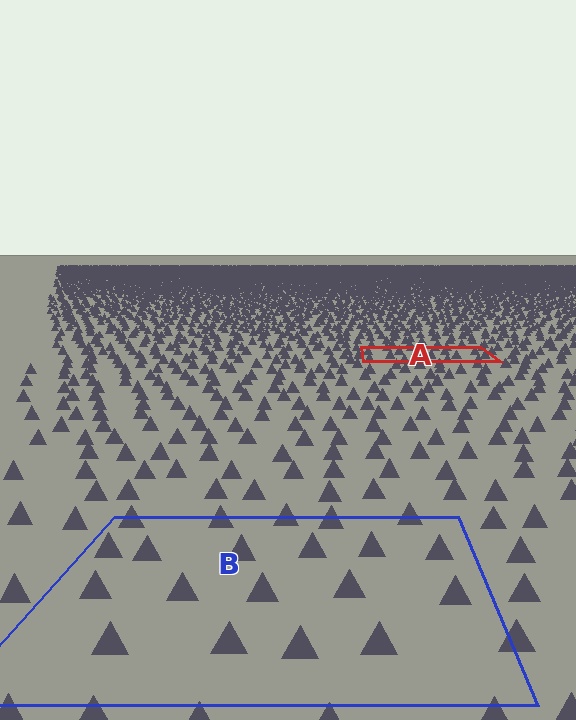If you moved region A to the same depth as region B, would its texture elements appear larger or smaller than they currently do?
They would appear larger. At a closer depth, the same texture elements are projected at a bigger on-screen size.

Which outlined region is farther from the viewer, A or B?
Region A is farther from the viewer — the texture elements inside it appear smaller and more densely packed.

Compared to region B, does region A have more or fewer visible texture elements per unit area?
Region A has more texture elements per unit area — they are packed more densely because it is farther away.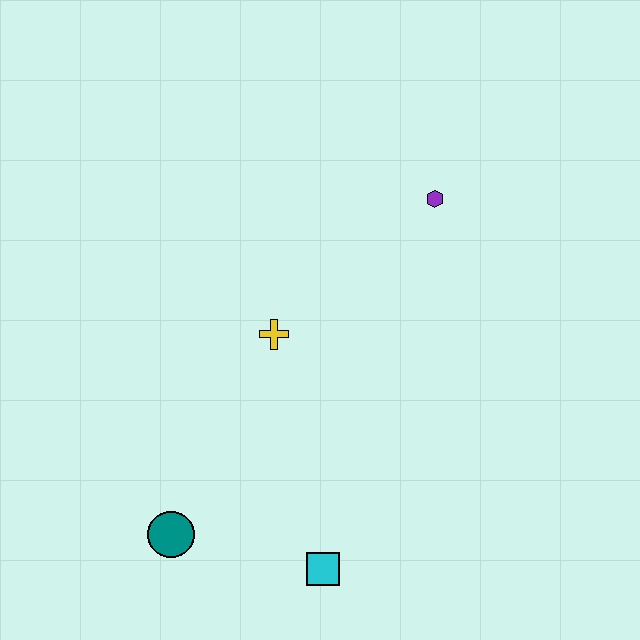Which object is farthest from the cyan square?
The purple hexagon is farthest from the cyan square.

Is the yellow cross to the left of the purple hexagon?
Yes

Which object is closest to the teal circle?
The cyan square is closest to the teal circle.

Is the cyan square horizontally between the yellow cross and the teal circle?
No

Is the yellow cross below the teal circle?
No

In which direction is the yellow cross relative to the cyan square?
The yellow cross is above the cyan square.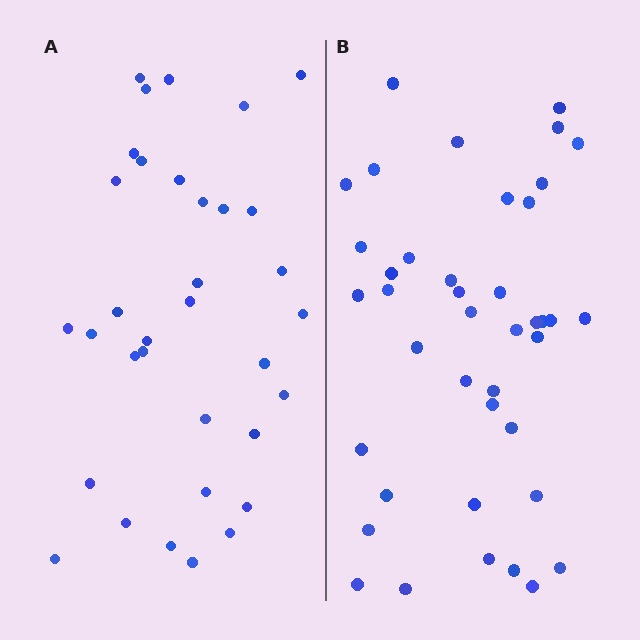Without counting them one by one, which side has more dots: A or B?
Region B (the right region) has more dots.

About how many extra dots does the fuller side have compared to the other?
Region B has roughly 8 or so more dots than region A.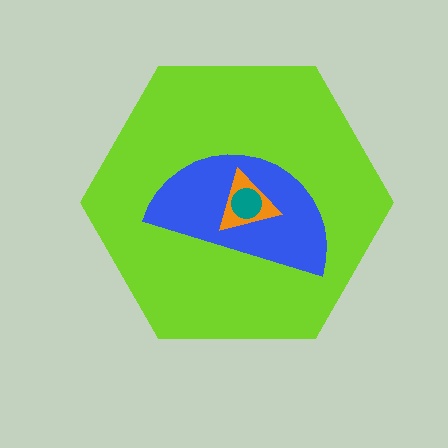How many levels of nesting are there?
4.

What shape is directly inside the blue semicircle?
The orange triangle.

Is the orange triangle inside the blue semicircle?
Yes.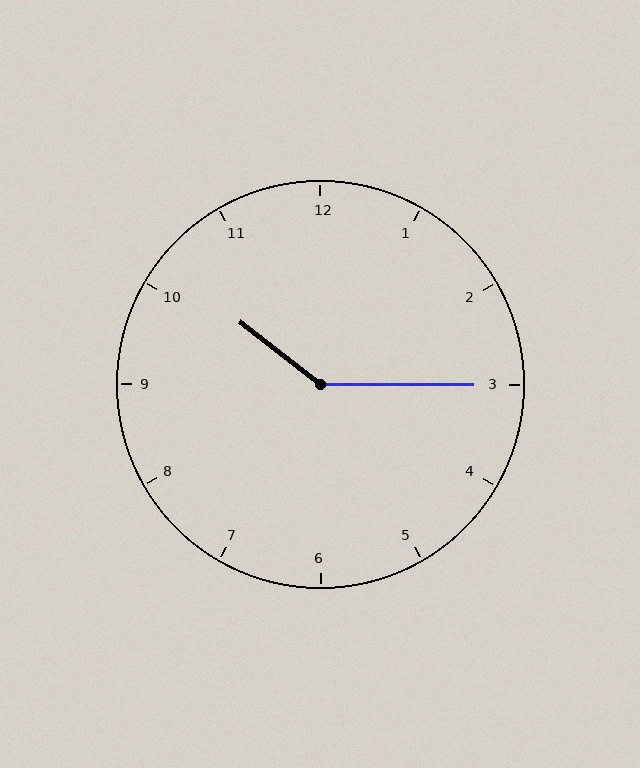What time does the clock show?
10:15.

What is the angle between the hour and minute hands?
Approximately 142 degrees.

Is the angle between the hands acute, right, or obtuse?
It is obtuse.